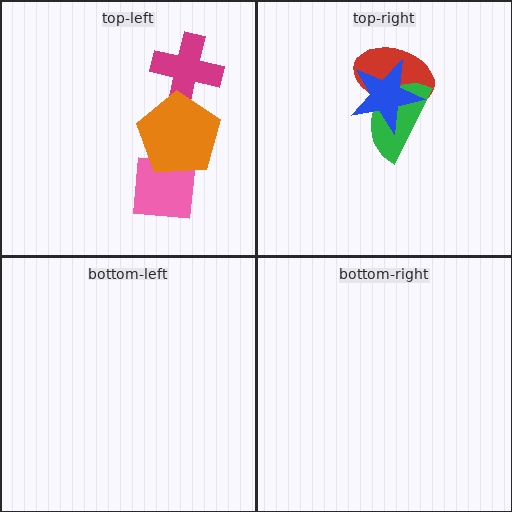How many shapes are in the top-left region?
3.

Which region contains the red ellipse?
The top-right region.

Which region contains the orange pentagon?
The top-left region.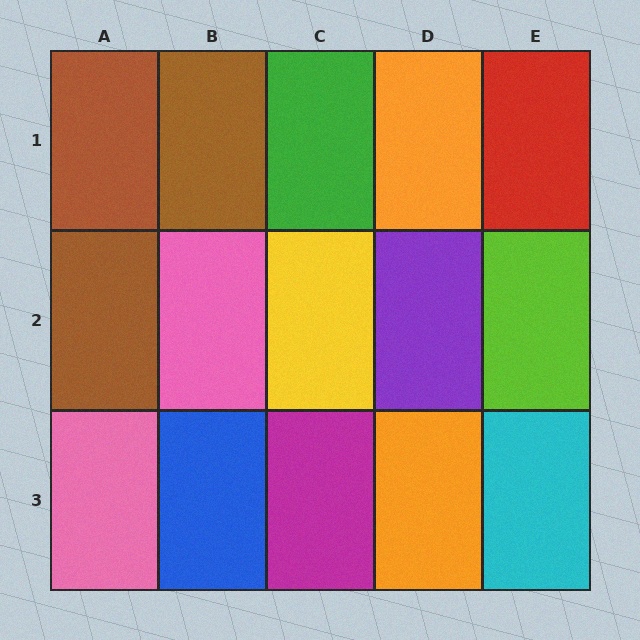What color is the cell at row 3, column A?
Pink.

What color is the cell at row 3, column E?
Cyan.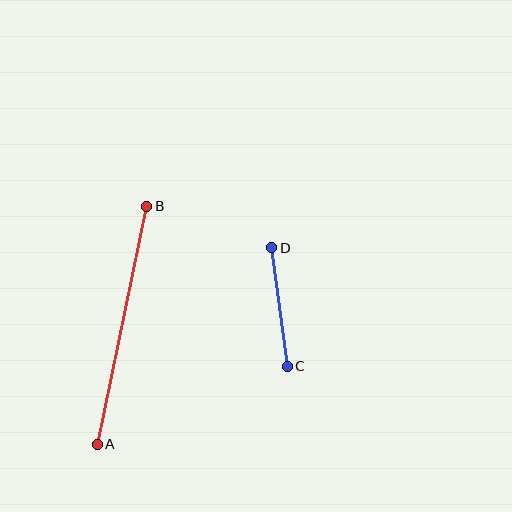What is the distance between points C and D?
The distance is approximately 119 pixels.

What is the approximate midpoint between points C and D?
The midpoint is at approximately (280, 307) pixels.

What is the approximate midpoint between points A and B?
The midpoint is at approximately (122, 325) pixels.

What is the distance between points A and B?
The distance is approximately 243 pixels.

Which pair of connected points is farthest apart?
Points A and B are farthest apart.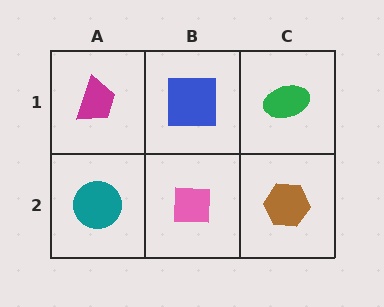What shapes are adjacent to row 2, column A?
A magenta trapezoid (row 1, column A), a pink square (row 2, column B).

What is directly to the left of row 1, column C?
A blue square.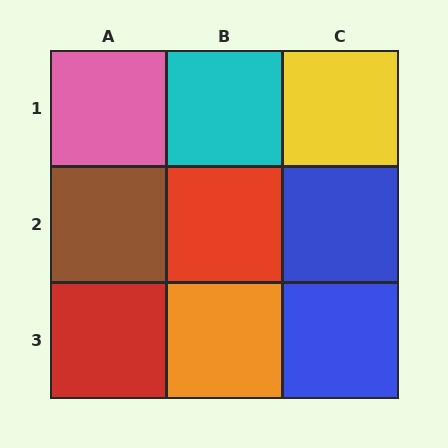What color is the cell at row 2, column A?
Brown.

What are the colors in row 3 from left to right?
Red, orange, blue.